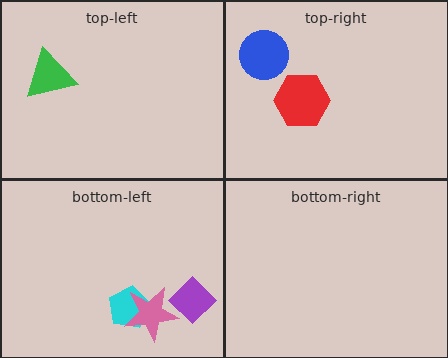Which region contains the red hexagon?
The top-right region.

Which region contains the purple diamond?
The bottom-left region.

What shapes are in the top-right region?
The red hexagon, the blue circle.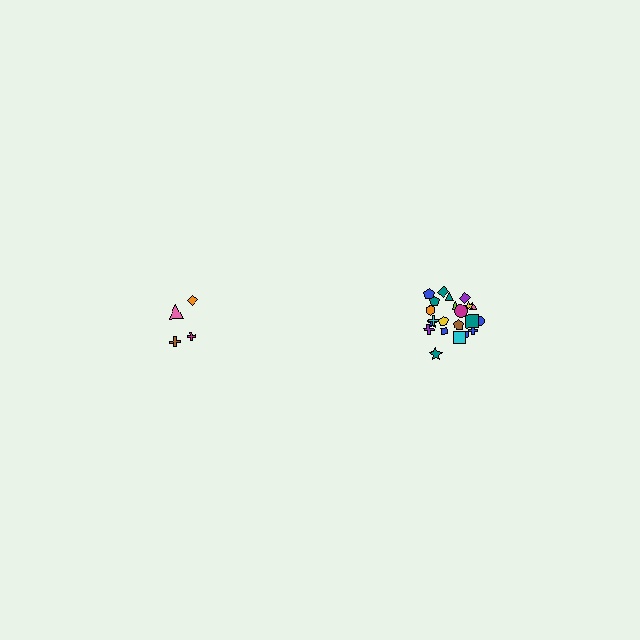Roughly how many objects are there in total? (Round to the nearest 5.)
Roughly 30 objects in total.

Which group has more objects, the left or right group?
The right group.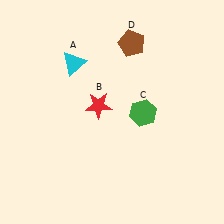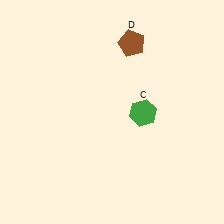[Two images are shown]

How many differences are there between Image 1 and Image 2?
There are 2 differences between the two images.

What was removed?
The cyan triangle (A), the red star (B) were removed in Image 2.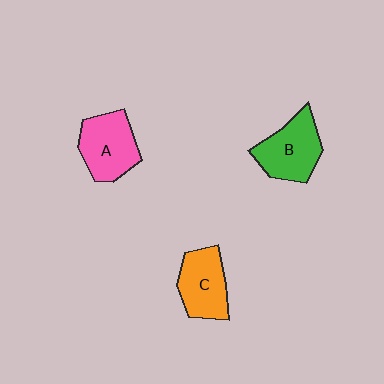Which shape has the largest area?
Shape B (green).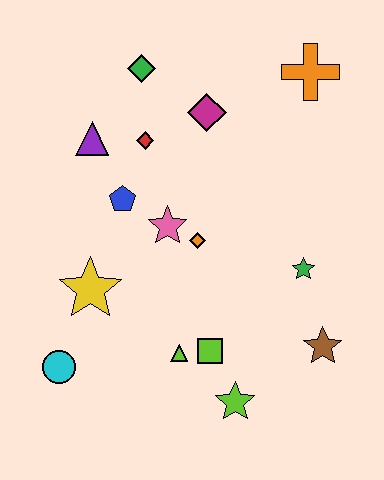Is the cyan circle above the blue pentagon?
No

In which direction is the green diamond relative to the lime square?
The green diamond is above the lime square.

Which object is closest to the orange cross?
The magenta diamond is closest to the orange cross.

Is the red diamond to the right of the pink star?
No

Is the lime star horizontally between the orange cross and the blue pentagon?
Yes